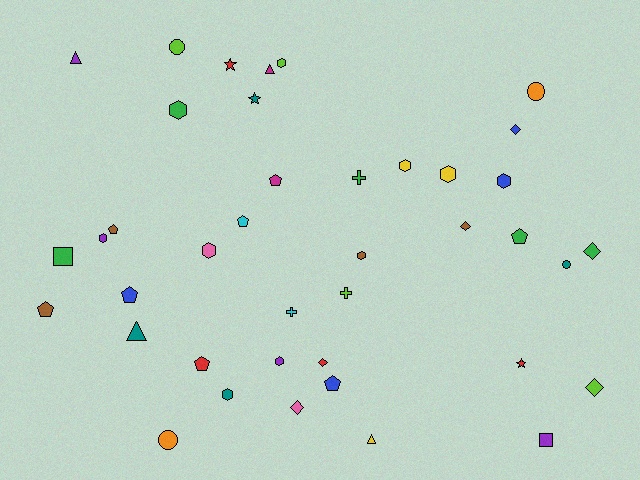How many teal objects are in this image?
There are 4 teal objects.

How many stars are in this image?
There are 3 stars.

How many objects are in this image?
There are 40 objects.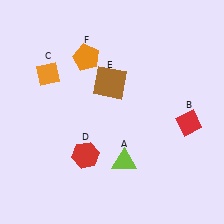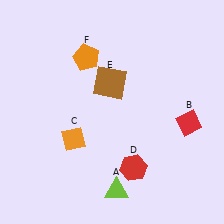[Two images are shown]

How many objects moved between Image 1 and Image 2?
3 objects moved between the two images.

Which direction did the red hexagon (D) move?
The red hexagon (D) moved right.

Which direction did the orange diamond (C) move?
The orange diamond (C) moved down.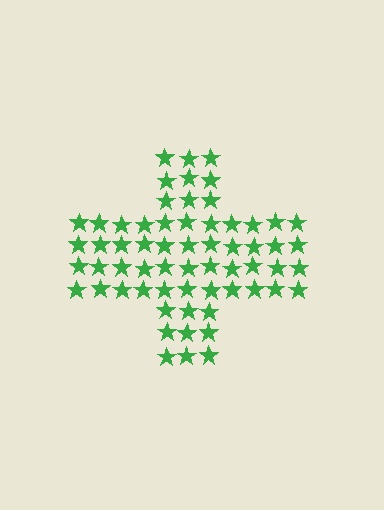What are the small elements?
The small elements are stars.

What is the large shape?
The large shape is a cross.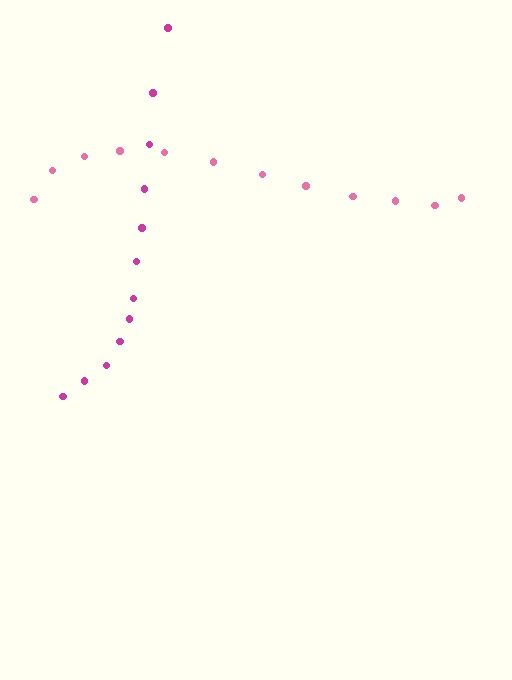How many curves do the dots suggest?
There are 2 distinct paths.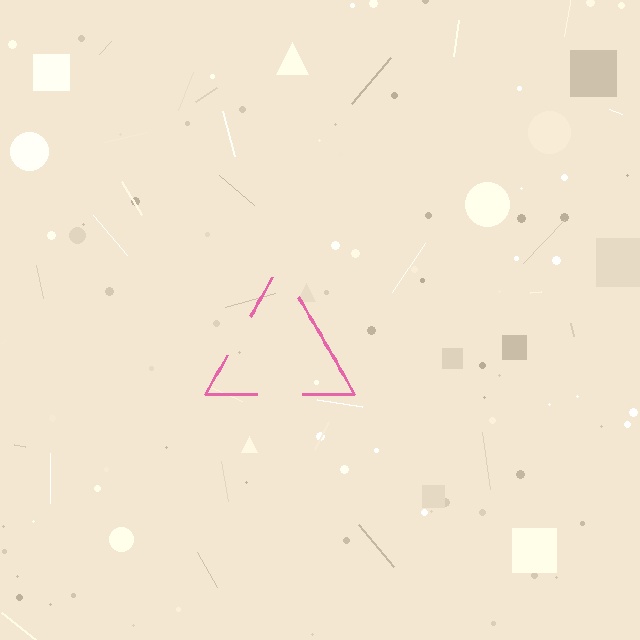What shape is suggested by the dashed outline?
The dashed outline suggests a triangle.